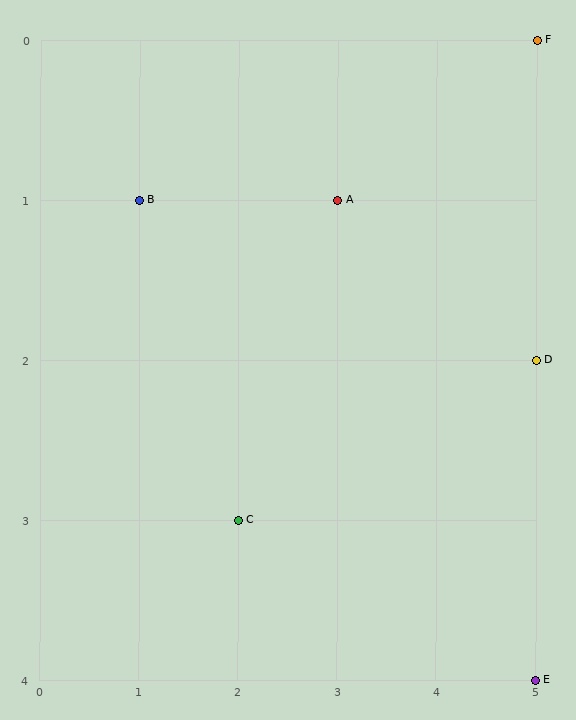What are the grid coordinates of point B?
Point B is at grid coordinates (1, 1).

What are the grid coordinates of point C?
Point C is at grid coordinates (2, 3).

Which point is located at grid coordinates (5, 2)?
Point D is at (5, 2).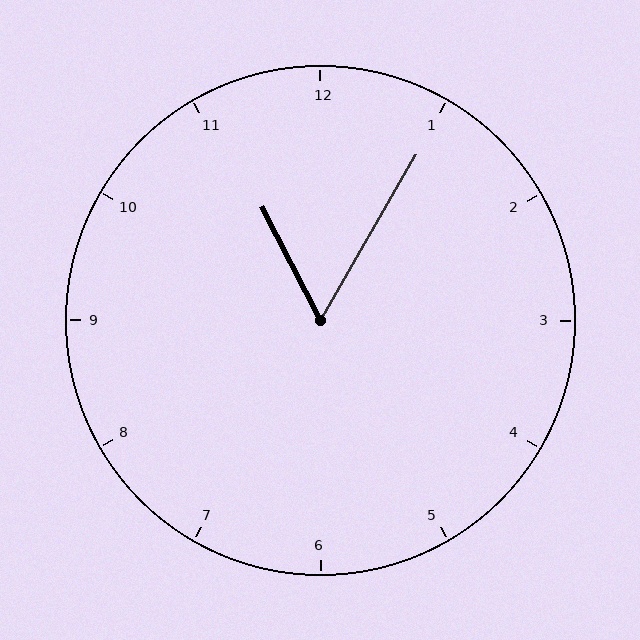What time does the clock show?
11:05.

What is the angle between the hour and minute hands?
Approximately 58 degrees.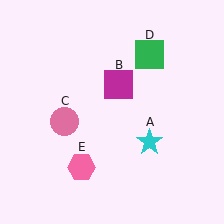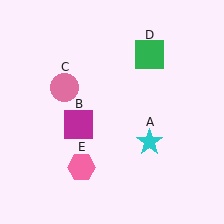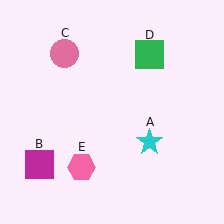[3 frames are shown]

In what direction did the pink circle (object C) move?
The pink circle (object C) moved up.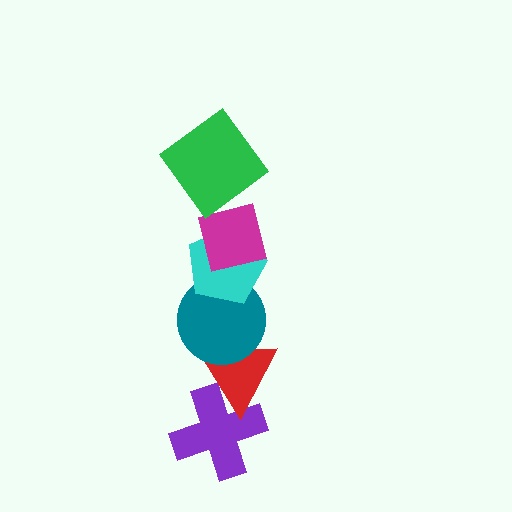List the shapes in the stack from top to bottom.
From top to bottom: the green diamond, the magenta square, the cyan pentagon, the teal circle, the red triangle, the purple cross.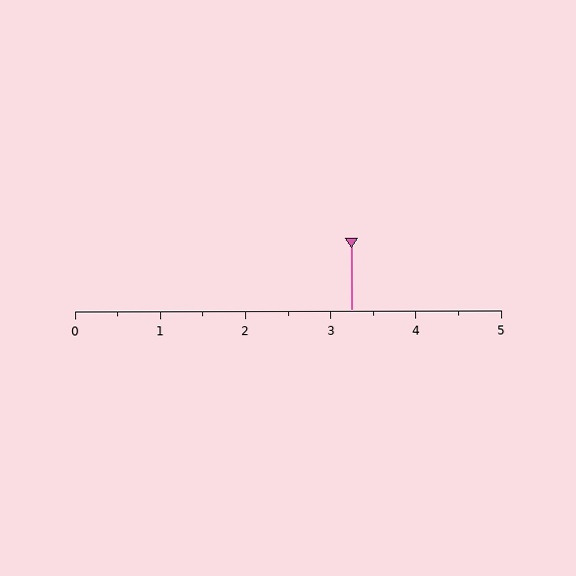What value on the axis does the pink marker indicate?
The marker indicates approximately 3.2.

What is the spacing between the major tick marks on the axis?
The major ticks are spaced 1 apart.